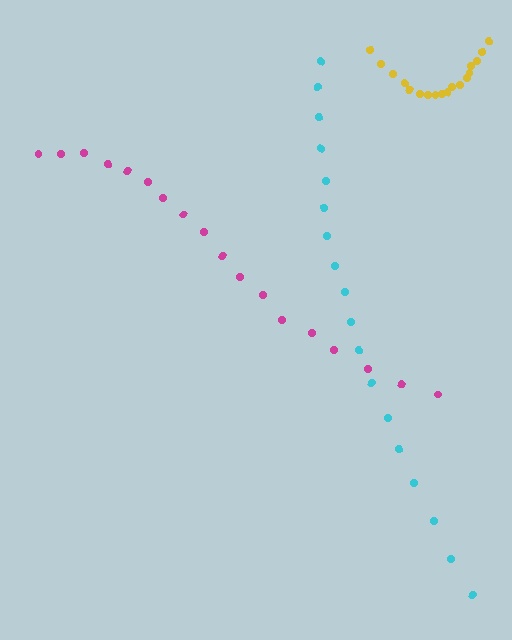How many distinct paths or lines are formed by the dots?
There are 3 distinct paths.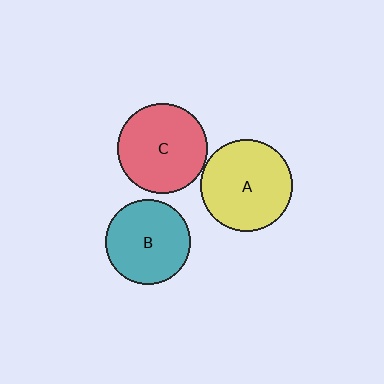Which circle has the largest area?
Circle A (yellow).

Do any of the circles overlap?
No, none of the circles overlap.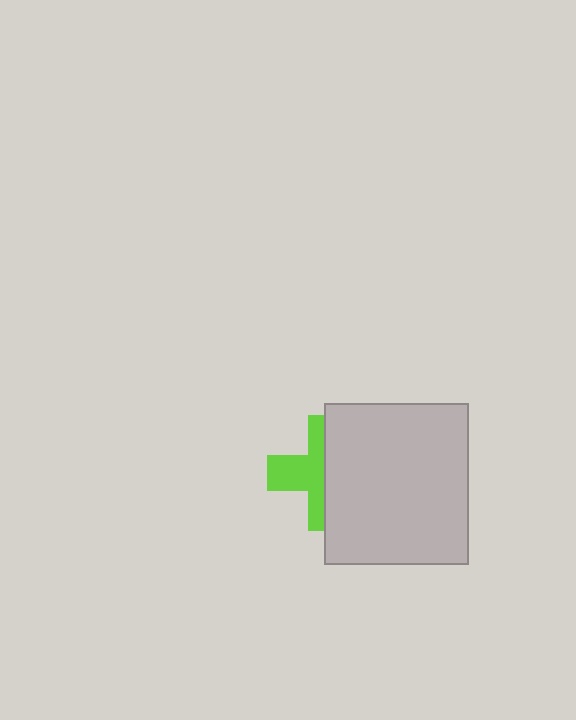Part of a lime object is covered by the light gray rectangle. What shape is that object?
It is a cross.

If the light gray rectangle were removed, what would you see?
You would see the complete lime cross.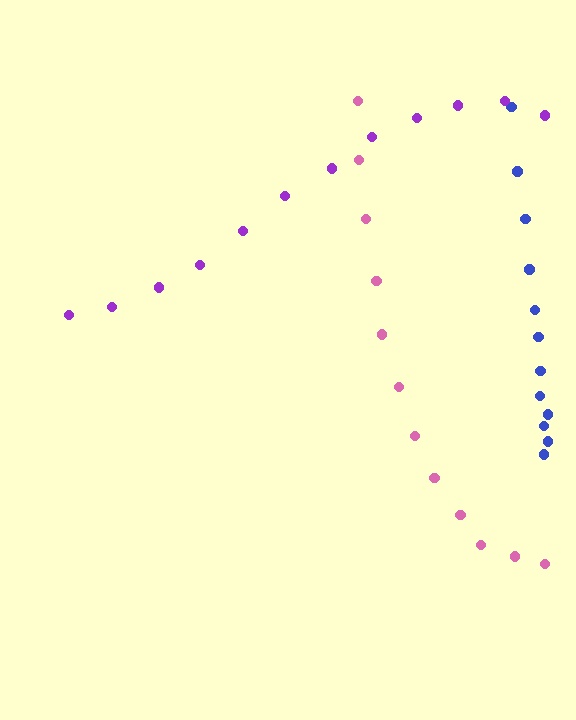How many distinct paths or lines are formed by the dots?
There are 3 distinct paths.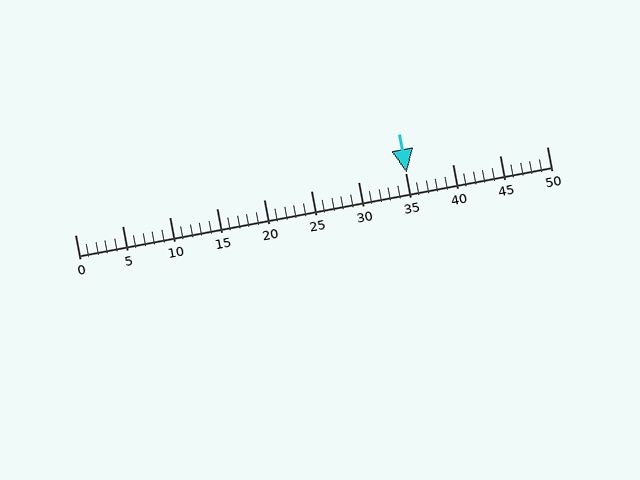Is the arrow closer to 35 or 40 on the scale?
The arrow is closer to 35.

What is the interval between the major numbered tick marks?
The major tick marks are spaced 5 units apart.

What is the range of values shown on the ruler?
The ruler shows values from 0 to 50.